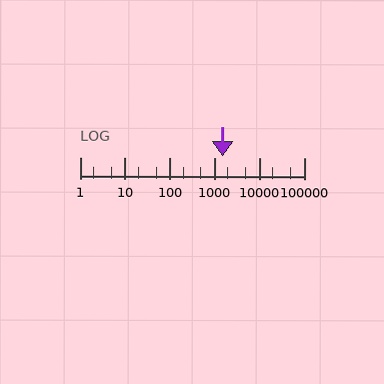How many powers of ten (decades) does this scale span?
The scale spans 5 decades, from 1 to 100000.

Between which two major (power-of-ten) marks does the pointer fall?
The pointer is between 1000 and 10000.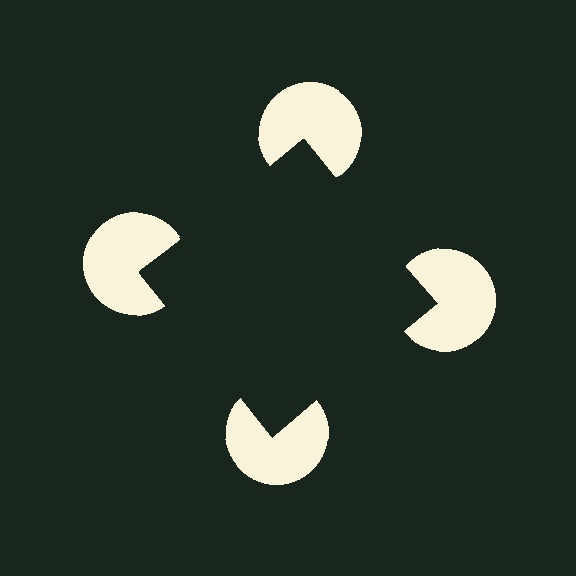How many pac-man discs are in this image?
There are 4 — one at each vertex of the illusory square.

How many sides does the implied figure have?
4 sides.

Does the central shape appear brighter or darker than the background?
It typically appears slightly darker than the background, even though no actual brightness change is drawn.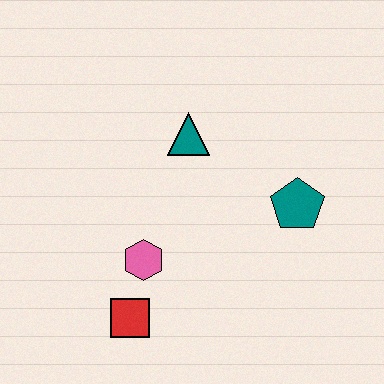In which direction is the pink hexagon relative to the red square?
The pink hexagon is above the red square.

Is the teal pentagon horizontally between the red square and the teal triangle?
No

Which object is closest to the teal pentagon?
The teal triangle is closest to the teal pentagon.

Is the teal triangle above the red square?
Yes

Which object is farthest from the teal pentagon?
The red square is farthest from the teal pentagon.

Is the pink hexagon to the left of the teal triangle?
Yes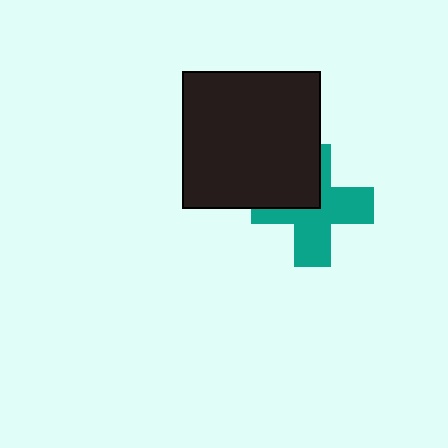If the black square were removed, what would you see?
You would see the complete teal cross.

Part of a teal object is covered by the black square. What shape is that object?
It is a cross.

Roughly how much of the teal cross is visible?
About half of it is visible (roughly 64%).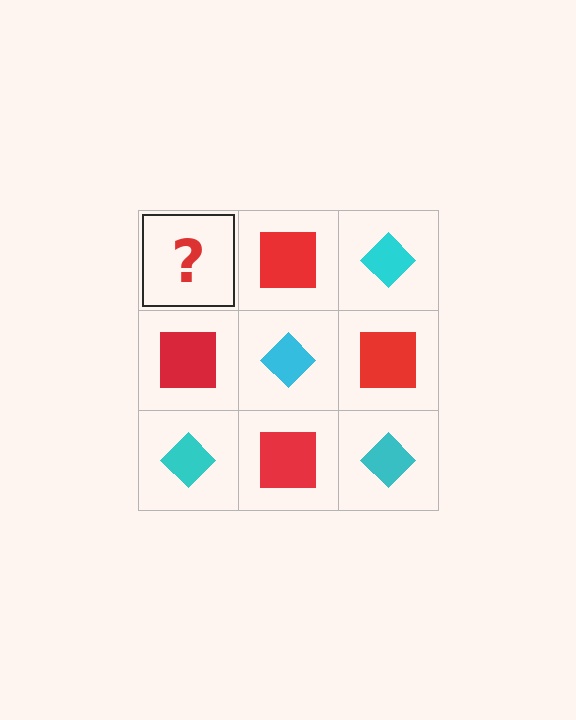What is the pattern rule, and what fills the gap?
The rule is that it alternates cyan diamond and red square in a checkerboard pattern. The gap should be filled with a cyan diamond.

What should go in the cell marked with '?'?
The missing cell should contain a cyan diamond.